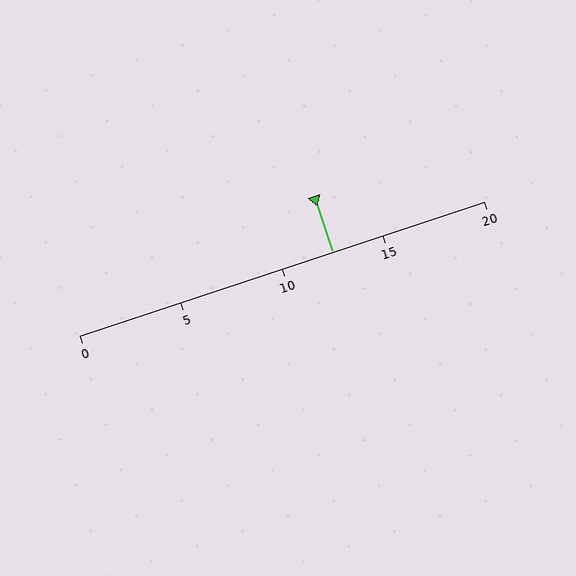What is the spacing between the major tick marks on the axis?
The major ticks are spaced 5 apart.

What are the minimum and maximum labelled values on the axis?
The axis runs from 0 to 20.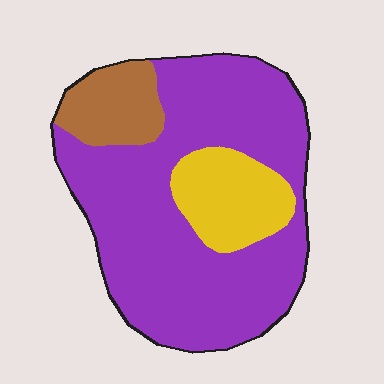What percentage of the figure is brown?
Brown covers about 10% of the figure.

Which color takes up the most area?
Purple, at roughly 70%.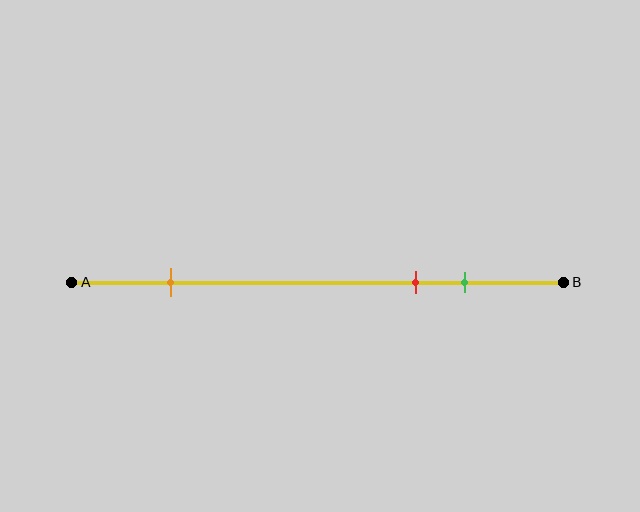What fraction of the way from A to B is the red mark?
The red mark is approximately 70% (0.7) of the way from A to B.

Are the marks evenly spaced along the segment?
No, the marks are not evenly spaced.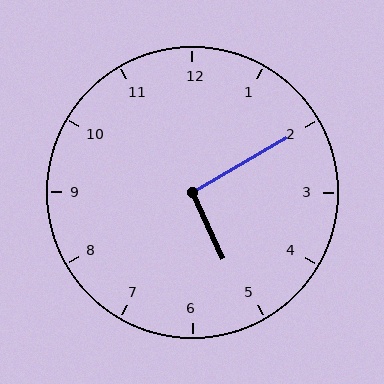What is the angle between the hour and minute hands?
Approximately 95 degrees.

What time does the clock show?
5:10.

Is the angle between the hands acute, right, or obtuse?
It is right.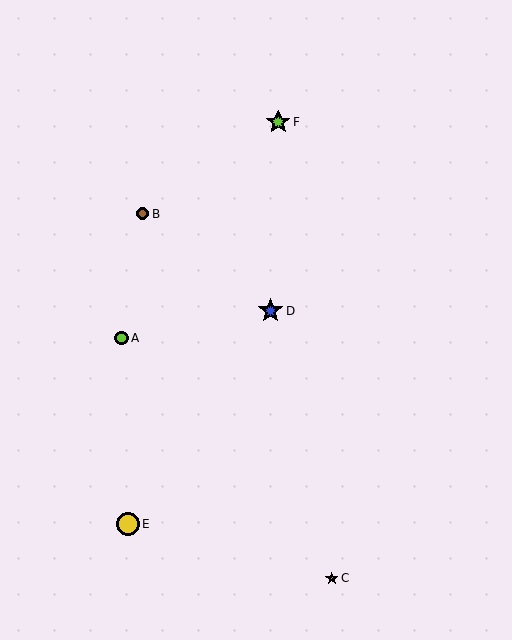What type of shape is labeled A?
Shape A is a lime circle.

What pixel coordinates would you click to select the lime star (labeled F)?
Click at (278, 122) to select the lime star F.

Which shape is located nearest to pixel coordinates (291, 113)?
The lime star (labeled F) at (278, 122) is nearest to that location.